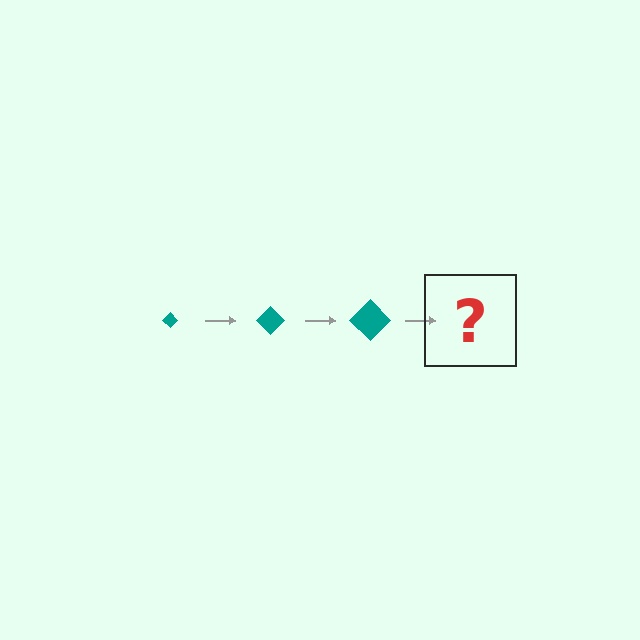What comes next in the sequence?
The next element should be a teal diamond, larger than the previous one.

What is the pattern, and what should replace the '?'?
The pattern is that the diamond gets progressively larger each step. The '?' should be a teal diamond, larger than the previous one.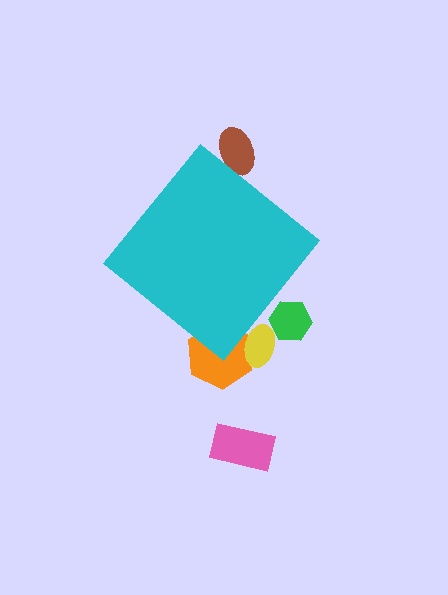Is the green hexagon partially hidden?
Yes, the green hexagon is partially hidden behind the cyan diamond.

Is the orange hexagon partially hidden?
Yes, the orange hexagon is partially hidden behind the cyan diamond.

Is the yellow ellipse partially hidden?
Yes, the yellow ellipse is partially hidden behind the cyan diamond.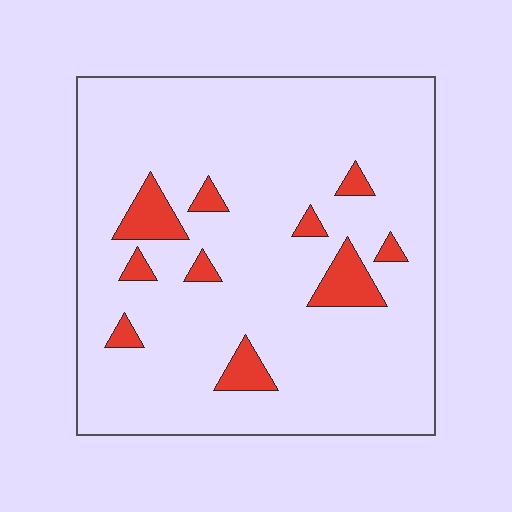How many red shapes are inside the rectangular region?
10.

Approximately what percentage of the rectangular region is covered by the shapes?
Approximately 10%.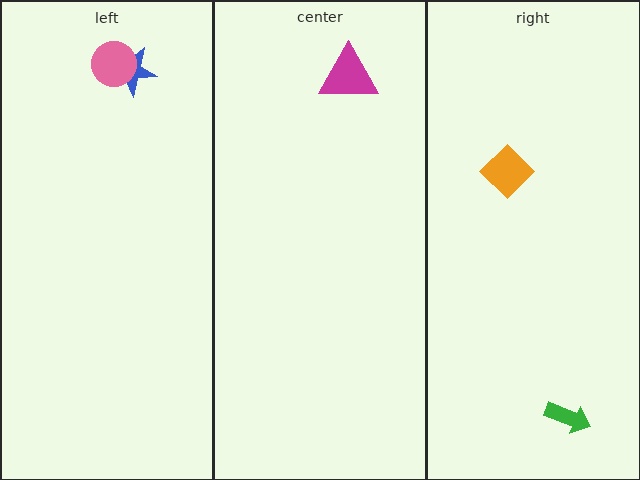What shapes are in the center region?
The magenta triangle.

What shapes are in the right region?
The orange diamond, the green arrow.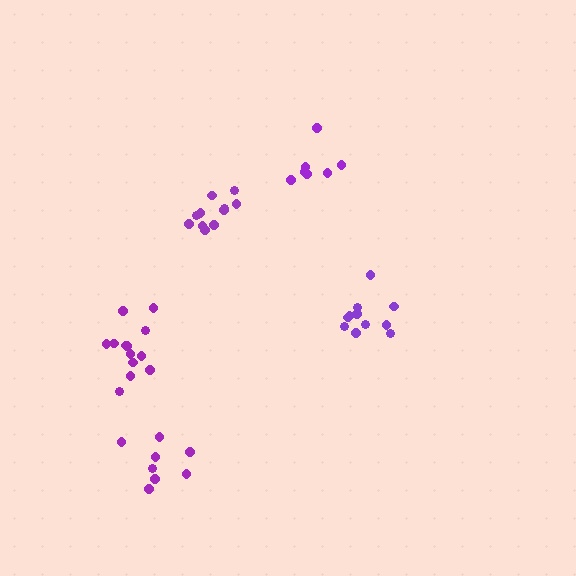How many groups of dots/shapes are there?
There are 5 groups.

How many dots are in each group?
Group 1: 11 dots, Group 2: 11 dots, Group 3: 13 dots, Group 4: 7 dots, Group 5: 8 dots (50 total).